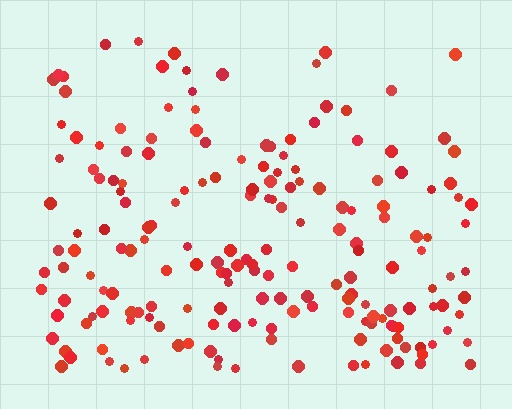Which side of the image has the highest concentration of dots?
The bottom.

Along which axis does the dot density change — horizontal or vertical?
Vertical.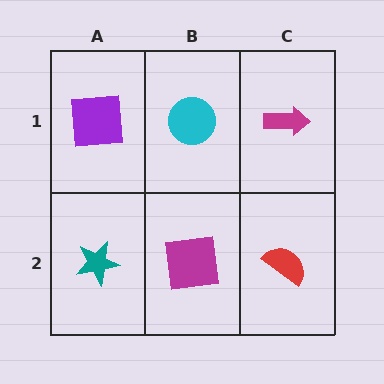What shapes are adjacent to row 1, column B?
A magenta square (row 2, column B), a purple square (row 1, column A), a magenta arrow (row 1, column C).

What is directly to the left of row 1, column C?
A cyan circle.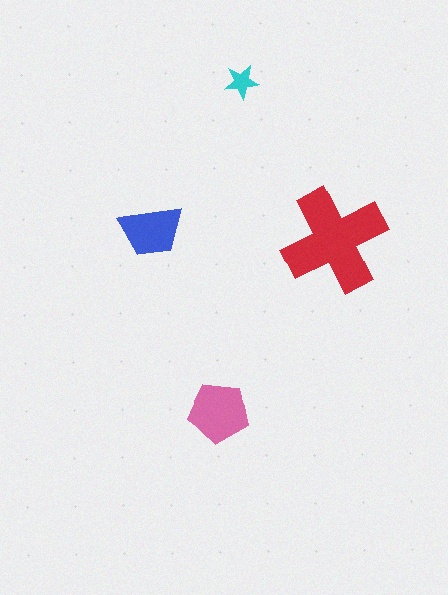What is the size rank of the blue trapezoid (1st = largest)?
3rd.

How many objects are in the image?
There are 4 objects in the image.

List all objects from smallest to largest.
The cyan star, the blue trapezoid, the pink pentagon, the red cross.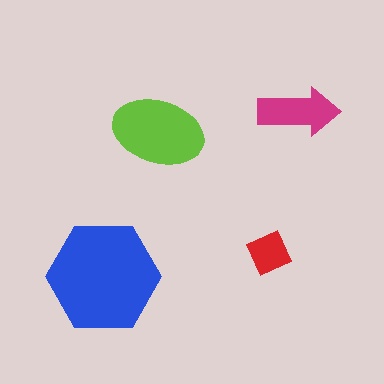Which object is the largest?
The blue hexagon.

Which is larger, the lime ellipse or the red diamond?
The lime ellipse.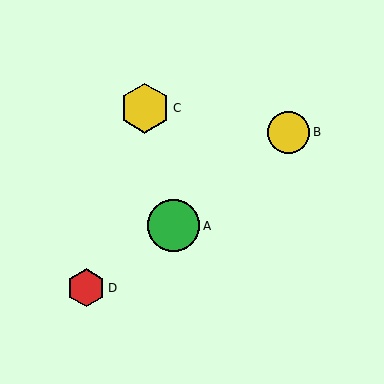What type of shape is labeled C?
Shape C is a yellow hexagon.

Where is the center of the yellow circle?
The center of the yellow circle is at (289, 132).